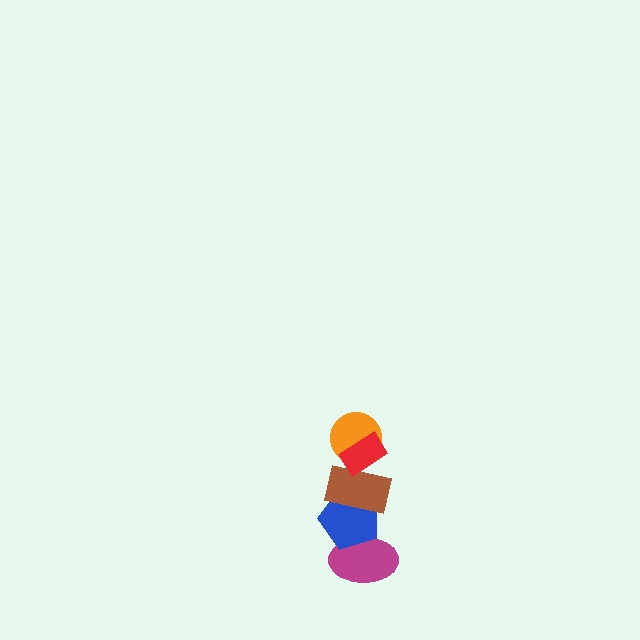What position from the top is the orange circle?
The orange circle is 2nd from the top.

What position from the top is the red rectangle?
The red rectangle is 1st from the top.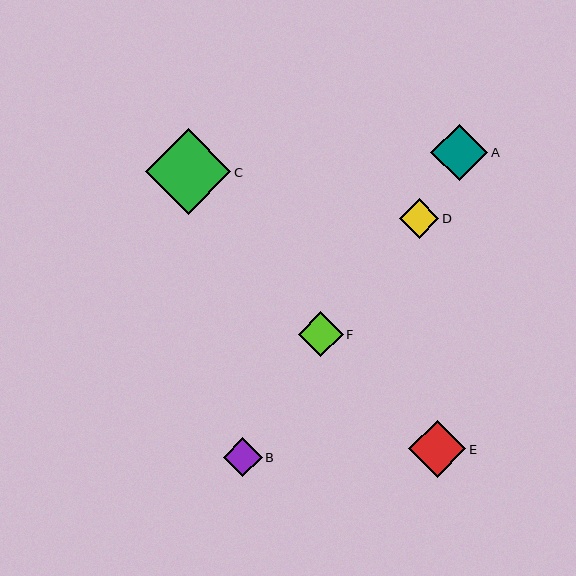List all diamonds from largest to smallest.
From largest to smallest: C, E, A, F, D, B.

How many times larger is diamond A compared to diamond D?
Diamond A is approximately 1.4 times the size of diamond D.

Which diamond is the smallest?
Diamond B is the smallest with a size of approximately 39 pixels.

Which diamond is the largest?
Diamond C is the largest with a size of approximately 86 pixels.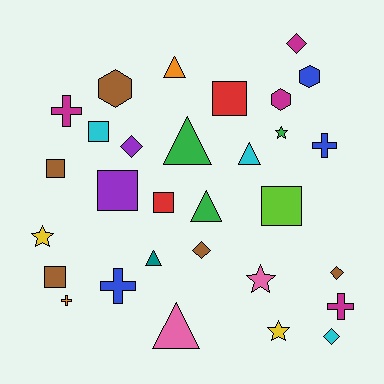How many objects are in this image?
There are 30 objects.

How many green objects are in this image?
There are 3 green objects.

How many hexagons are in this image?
There are 3 hexagons.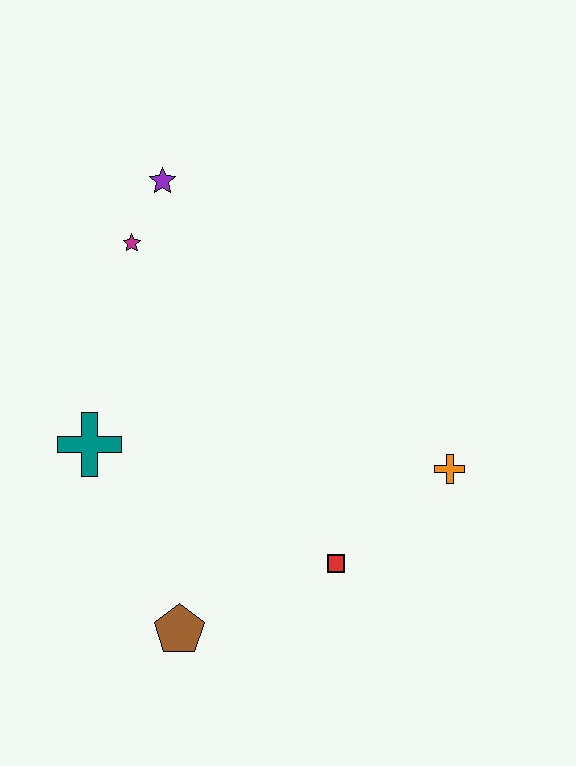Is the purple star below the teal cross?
No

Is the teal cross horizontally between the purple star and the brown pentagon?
No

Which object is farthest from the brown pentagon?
The purple star is farthest from the brown pentagon.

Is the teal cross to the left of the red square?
Yes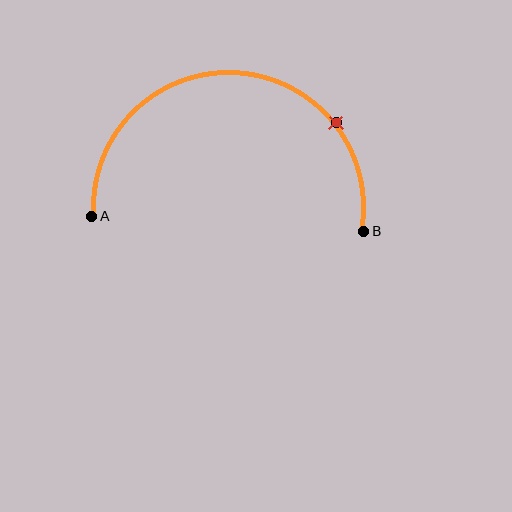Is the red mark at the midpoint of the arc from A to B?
No. The red mark lies on the arc but is closer to endpoint B. The arc midpoint would be at the point on the curve equidistant along the arc from both A and B.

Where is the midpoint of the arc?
The arc midpoint is the point on the curve farthest from the straight line joining A and B. It sits above that line.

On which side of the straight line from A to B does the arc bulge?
The arc bulges above the straight line connecting A and B.